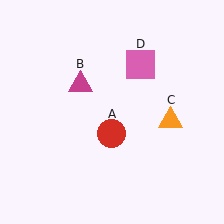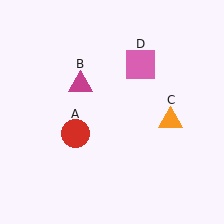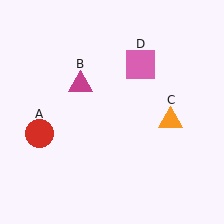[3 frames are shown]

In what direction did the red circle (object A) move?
The red circle (object A) moved left.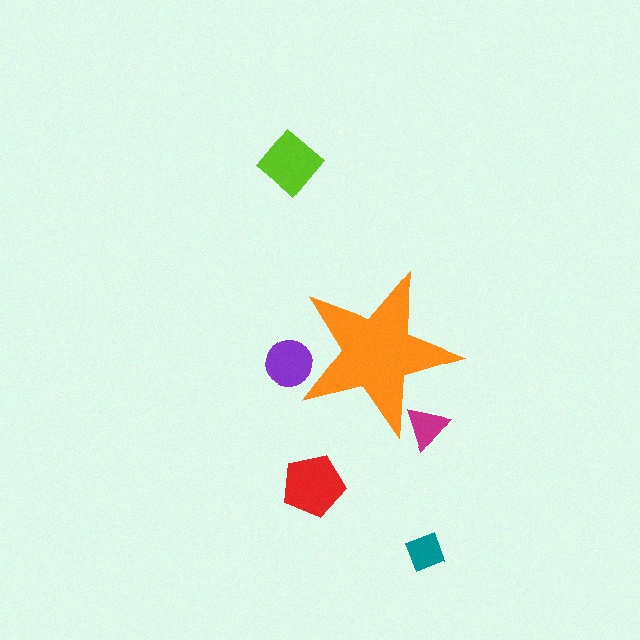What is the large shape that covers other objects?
An orange star.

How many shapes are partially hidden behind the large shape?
2 shapes are partially hidden.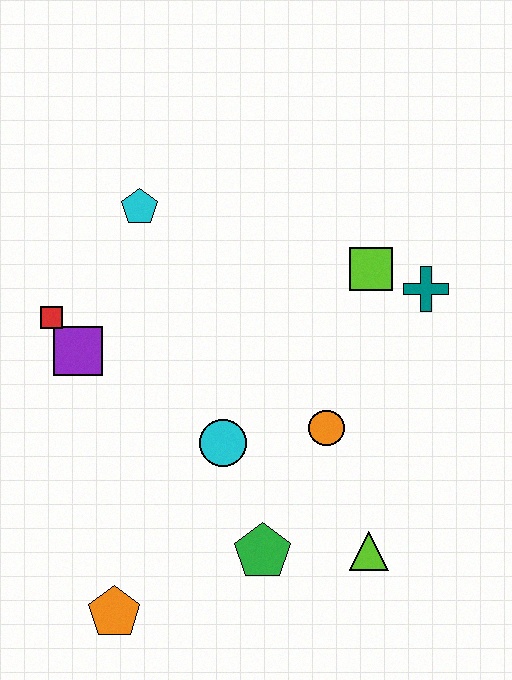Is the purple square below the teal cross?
Yes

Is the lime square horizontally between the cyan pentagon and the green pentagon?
No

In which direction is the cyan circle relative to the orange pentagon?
The cyan circle is above the orange pentagon.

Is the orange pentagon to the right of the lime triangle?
No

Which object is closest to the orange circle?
The cyan circle is closest to the orange circle.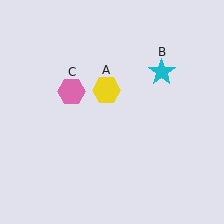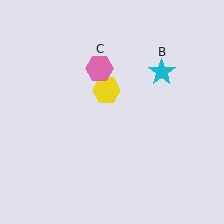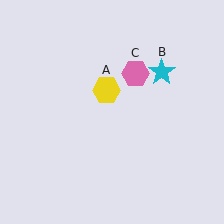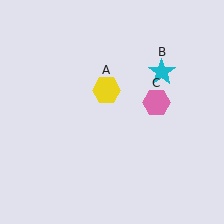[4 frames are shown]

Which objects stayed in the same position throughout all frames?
Yellow hexagon (object A) and cyan star (object B) remained stationary.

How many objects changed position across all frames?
1 object changed position: pink hexagon (object C).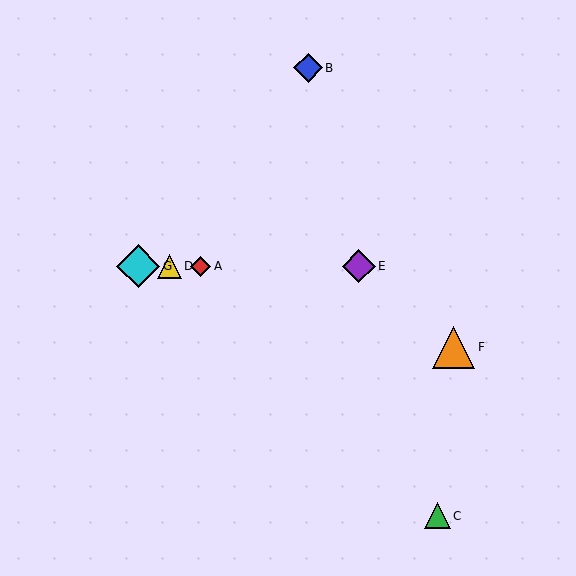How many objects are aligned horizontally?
4 objects (A, D, E, G) are aligned horizontally.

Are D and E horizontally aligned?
Yes, both are at y≈266.